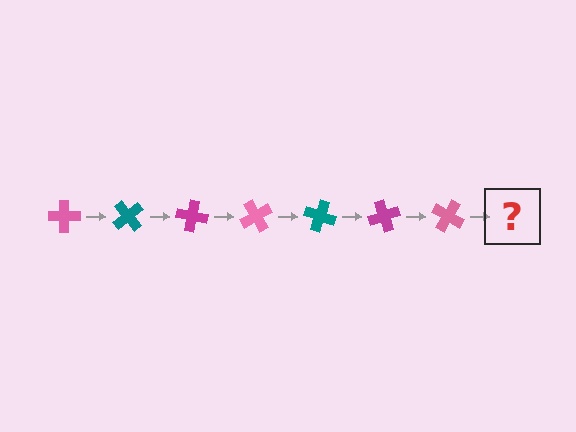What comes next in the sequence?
The next element should be a teal cross, rotated 350 degrees from the start.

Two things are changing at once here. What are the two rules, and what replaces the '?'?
The two rules are that it rotates 50 degrees each step and the color cycles through pink, teal, and magenta. The '?' should be a teal cross, rotated 350 degrees from the start.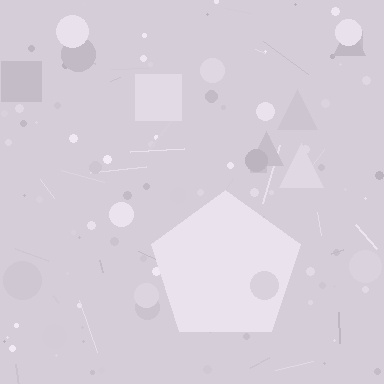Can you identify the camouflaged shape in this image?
The camouflaged shape is a pentagon.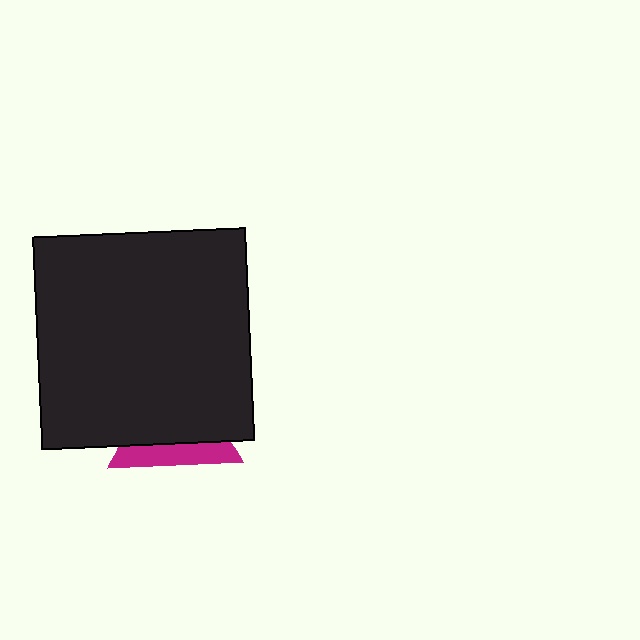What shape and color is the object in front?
The object in front is a black square.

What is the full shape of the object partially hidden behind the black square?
The partially hidden object is a magenta triangle.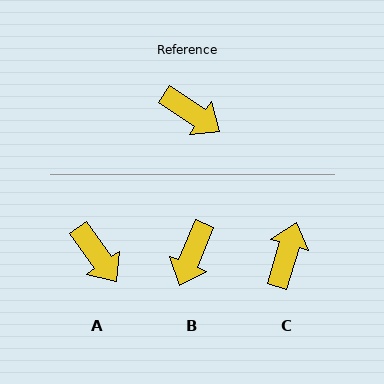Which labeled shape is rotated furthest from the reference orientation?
C, about 107 degrees away.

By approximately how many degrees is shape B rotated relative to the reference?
Approximately 78 degrees clockwise.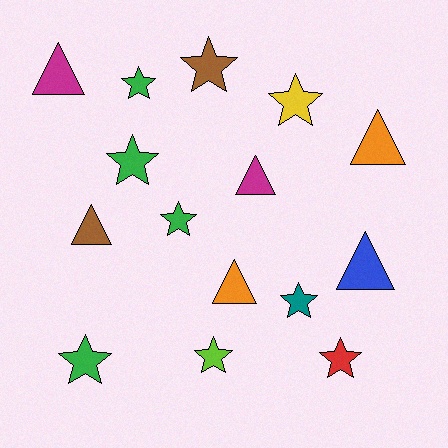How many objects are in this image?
There are 15 objects.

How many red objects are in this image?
There is 1 red object.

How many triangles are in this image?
There are 6 triangles.